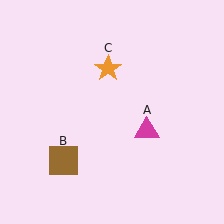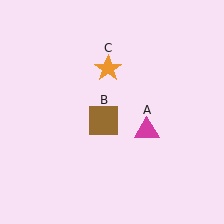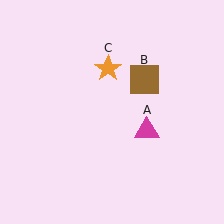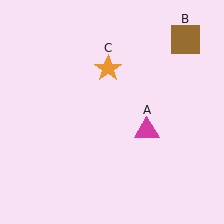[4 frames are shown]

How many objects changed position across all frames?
1 object changed position: brown square (object B).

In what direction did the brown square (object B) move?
The brown square (object B) moved up and to the right.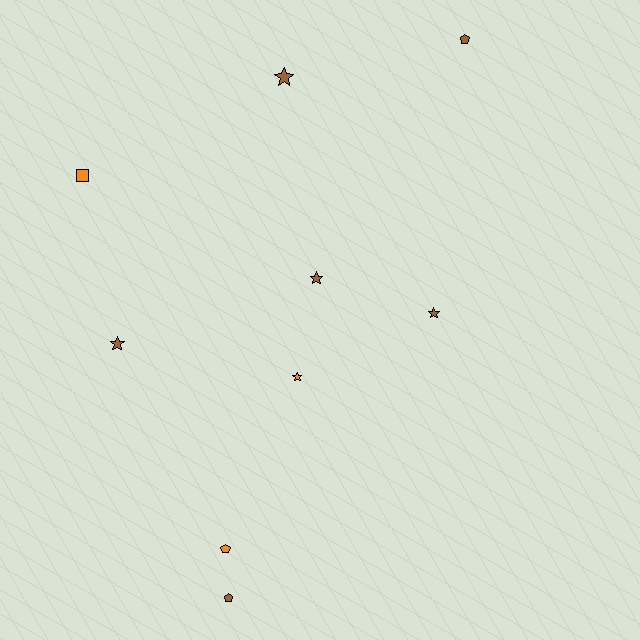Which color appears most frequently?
Brown, with 6 objects.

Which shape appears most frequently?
Star, with 5 objects.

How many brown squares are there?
There are no brown squares.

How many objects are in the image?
There are 9 objects.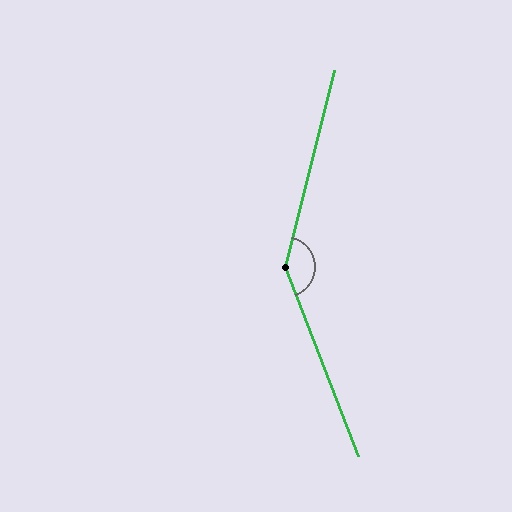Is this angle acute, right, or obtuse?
It is obtuse.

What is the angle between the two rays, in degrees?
Approximately 145 degrees.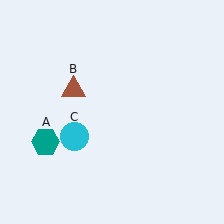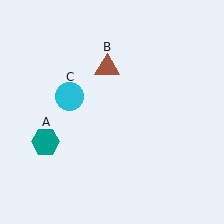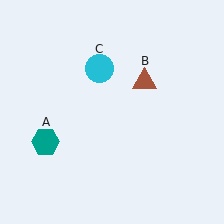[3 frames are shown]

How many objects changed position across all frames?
2 objects changed position: brown triangle (object B), cyan circle (object C).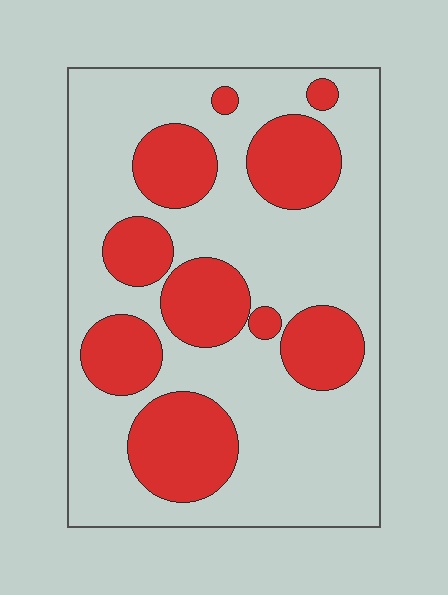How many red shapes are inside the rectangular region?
10.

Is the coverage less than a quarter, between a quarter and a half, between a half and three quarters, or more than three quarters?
Between a quarter and a half.